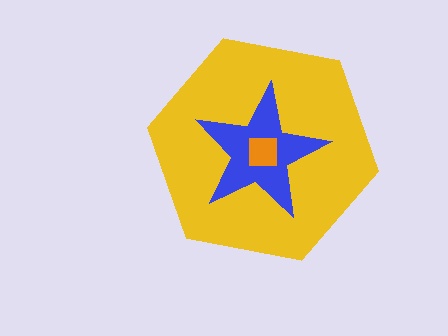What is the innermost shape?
The orange square.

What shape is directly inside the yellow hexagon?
The blue star.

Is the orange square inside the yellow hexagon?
Yes.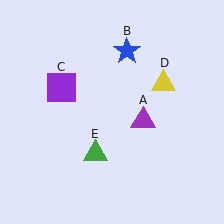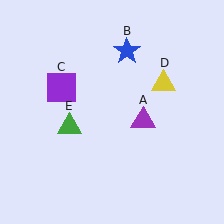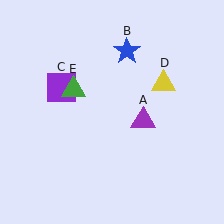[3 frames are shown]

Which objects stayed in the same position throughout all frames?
Purple triangle (object A) and blue star (object B) and purple square (object C) and yellow triangle (object D) remained stationary.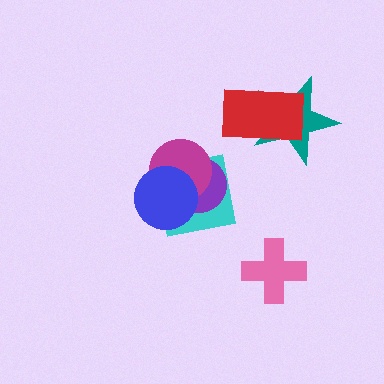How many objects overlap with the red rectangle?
1 object overlaps with the red rectangle.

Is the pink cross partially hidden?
No, no other shape covers it.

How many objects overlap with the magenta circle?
3 objects overlap with the magenta circle.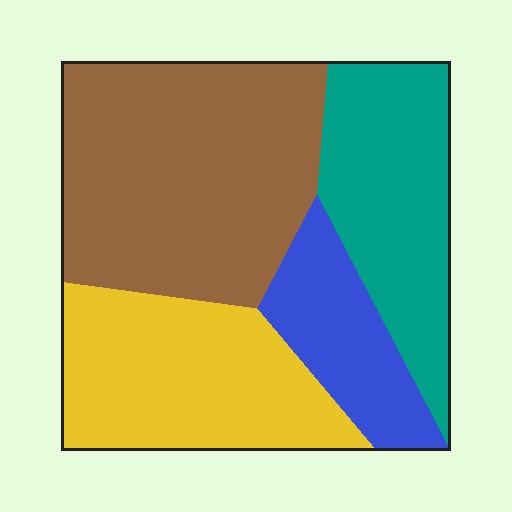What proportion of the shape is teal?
Teal takes up about one quarter (1/4) of the shape.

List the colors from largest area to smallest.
From largest to smallest: brown, yellow, teal, blue.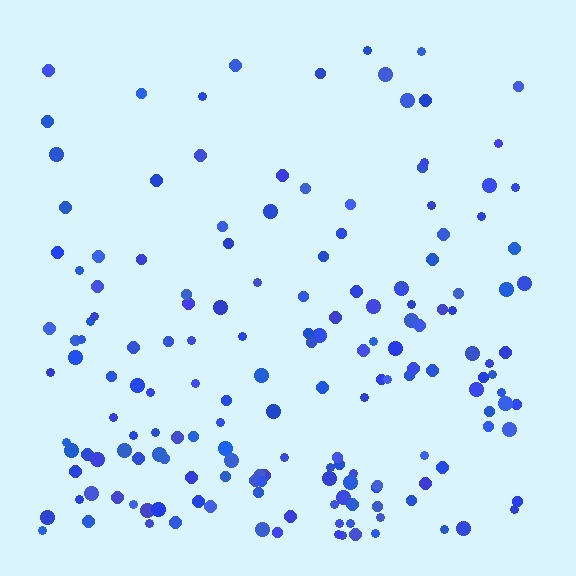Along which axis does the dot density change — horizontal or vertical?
Vertical.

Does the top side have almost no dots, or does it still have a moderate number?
Still a moderate number, just noticeably fewer than the bottom.